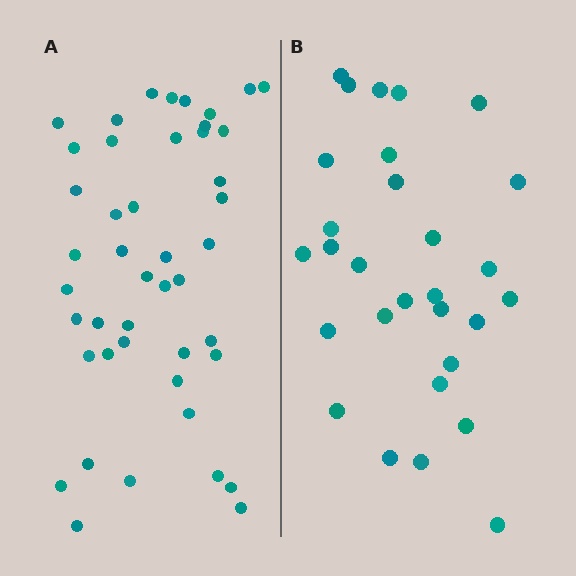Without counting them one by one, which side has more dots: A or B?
Region A (the left region) has more dots.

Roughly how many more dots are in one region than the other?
Region A has approximately 15 more dots than region B.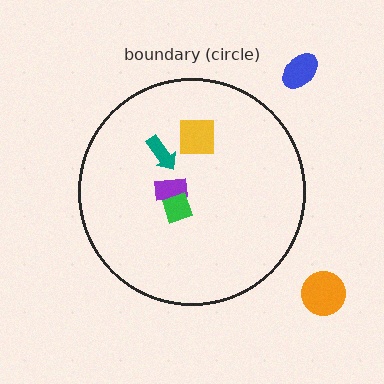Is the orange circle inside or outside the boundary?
Outside.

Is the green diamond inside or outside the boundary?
Inside.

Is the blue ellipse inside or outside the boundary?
Outside.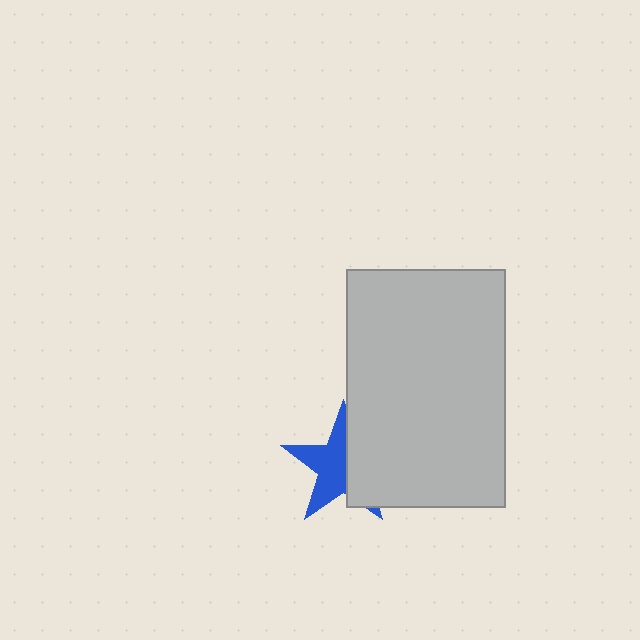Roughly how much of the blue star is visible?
About half of it is visible (roughly 55%).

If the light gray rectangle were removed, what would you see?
You would see the complete blue star.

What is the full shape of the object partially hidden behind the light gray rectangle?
The partially hidden object is a blue star.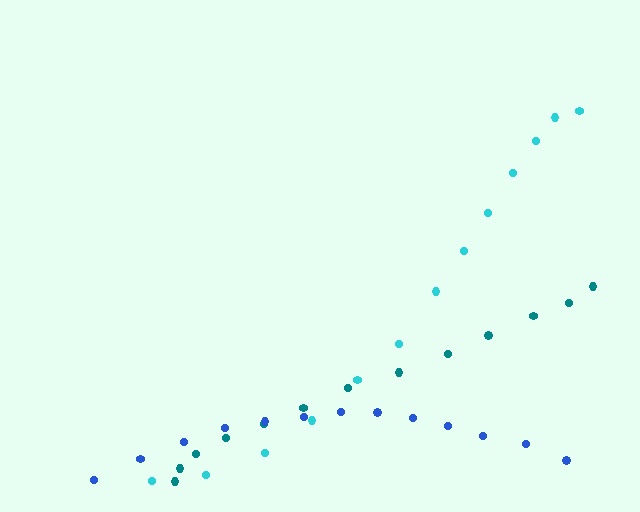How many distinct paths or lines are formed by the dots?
There are 3 distinct paths.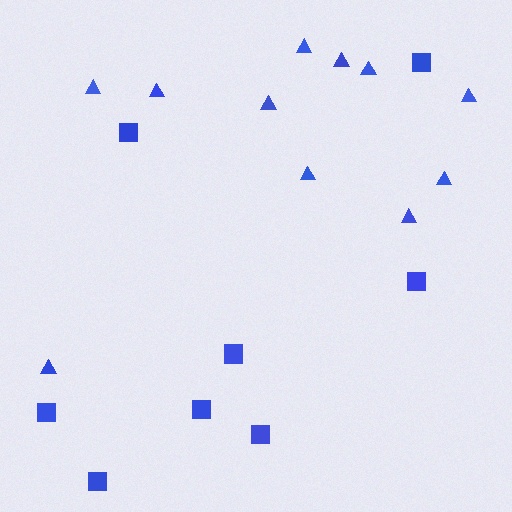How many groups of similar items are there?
There are 2 groups: one group of squares (8) and one group of triangles (11).